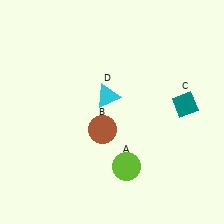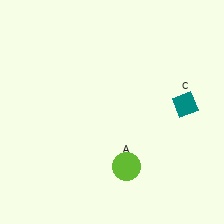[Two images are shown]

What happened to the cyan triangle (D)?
The cyan triangle (D) was removed in Image 2. It was in the top-left area of Image 1.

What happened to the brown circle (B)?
The brown circle (B) was removed in Image 2. It was in the bottom-left area of Image 1.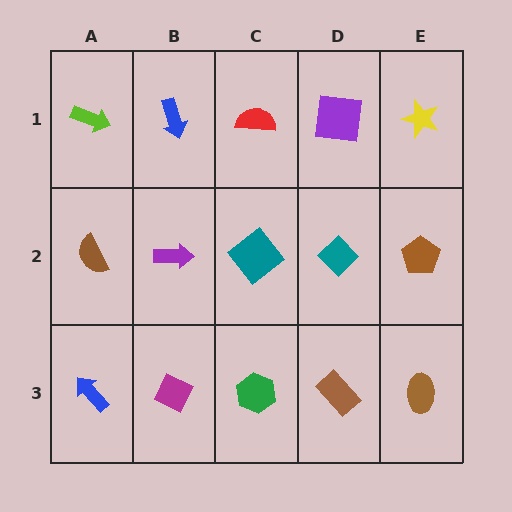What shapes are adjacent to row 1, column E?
A brown pentagon (row 2, column E), a purple square (row 1, column D).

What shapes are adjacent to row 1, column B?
A purple arrow (row 2, column B), a lime arrow (row 1, column A), a red semicircle (row 1, column C).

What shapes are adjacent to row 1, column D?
A teal diamond (row 2, column D), a red semicircle (row 1, column C), a yellow star (row 1, column E).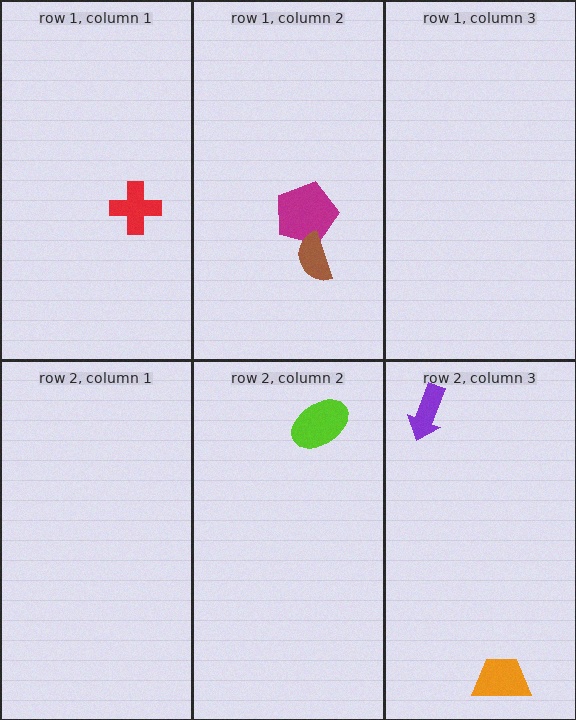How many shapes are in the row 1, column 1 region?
1.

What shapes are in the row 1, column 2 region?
The magenta pentagon, the brown semicircle.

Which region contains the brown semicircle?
The row 1, column 2 region.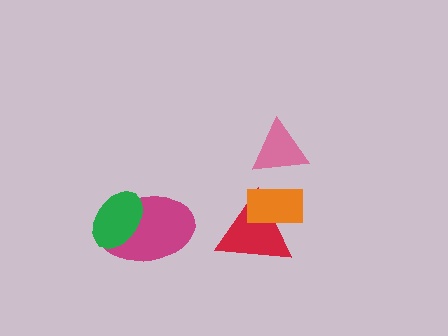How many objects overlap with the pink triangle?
0 objects overlap with the pink triangle.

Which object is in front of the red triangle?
The orange rectangle is in front of the red triangle.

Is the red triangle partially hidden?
Yes, it is partially covered by another shape.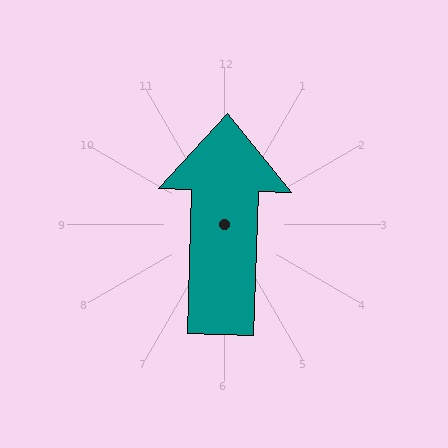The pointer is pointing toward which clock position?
Roughly 12 o'clock.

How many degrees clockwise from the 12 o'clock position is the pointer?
Approximately 2 degrees.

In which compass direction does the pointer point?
North.